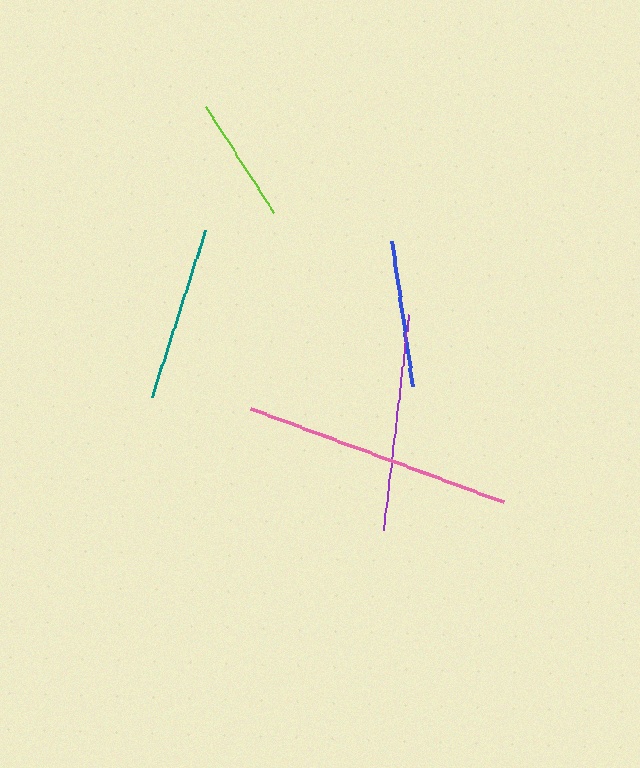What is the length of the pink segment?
The pink segment is approximately 269 pixels long.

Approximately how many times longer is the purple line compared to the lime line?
The purple line is approximately 1.7 times the length of the lime line.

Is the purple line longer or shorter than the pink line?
The pink line is longer than the purple line.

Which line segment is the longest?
The pink line is the longest at approximately 269 pixels.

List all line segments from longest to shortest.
From longest to shortest: pink, purple, teal, blue, lime.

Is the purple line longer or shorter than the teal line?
The purple line is longer than the teal line.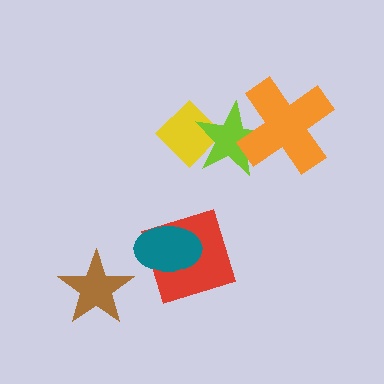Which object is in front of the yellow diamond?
The lime star is in front of the yellow diamond.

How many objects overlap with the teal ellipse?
1 object overlaps with the teal ellipse.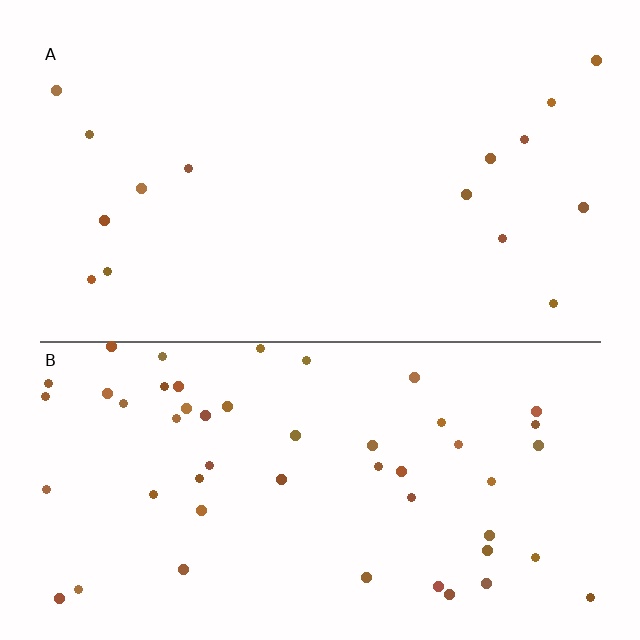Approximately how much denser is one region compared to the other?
Approximately 3.3× — region B over region A.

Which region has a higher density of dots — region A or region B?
B (the bottom).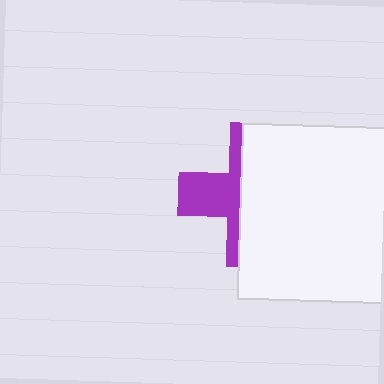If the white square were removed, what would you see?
You would see the complete purple cross.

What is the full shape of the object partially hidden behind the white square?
The partially hidden object is a purple cross.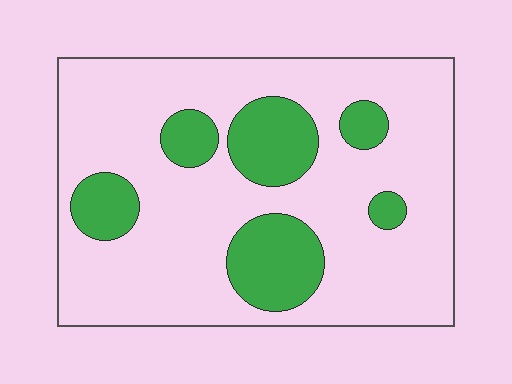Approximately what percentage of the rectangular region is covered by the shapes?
Approximately 20%.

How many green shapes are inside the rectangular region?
6.